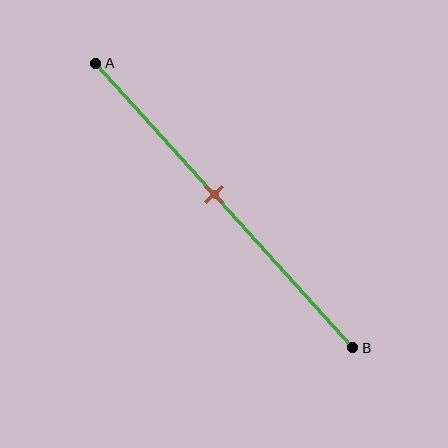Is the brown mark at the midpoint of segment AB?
No, the mark is at about 45% from A, not at the 50% midpoint.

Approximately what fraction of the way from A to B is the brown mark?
The brown mark is approximately 45% of the way from A to B.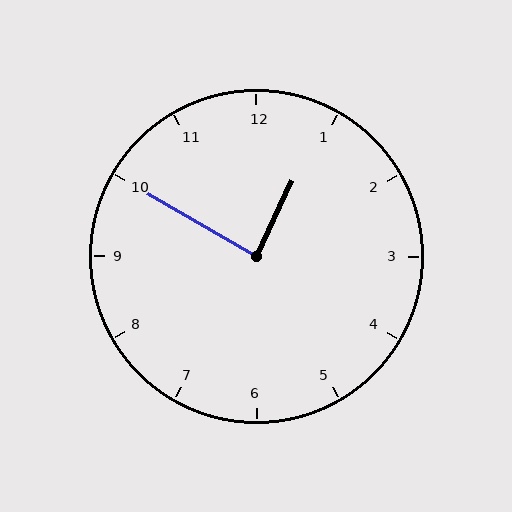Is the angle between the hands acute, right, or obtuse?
It is right.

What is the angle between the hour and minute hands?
Approximately 85 degrees.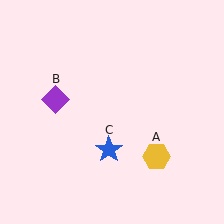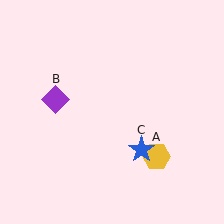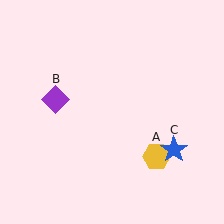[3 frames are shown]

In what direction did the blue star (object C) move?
The blue star (object C) moved right.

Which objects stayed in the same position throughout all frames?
Yellow hexagon (object A) and purple diamond (object B) remained stationary.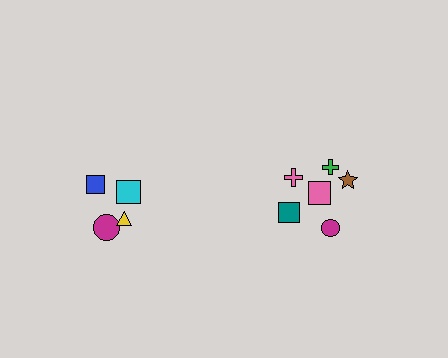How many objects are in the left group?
There are 4 objects.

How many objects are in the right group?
There are 6 objects.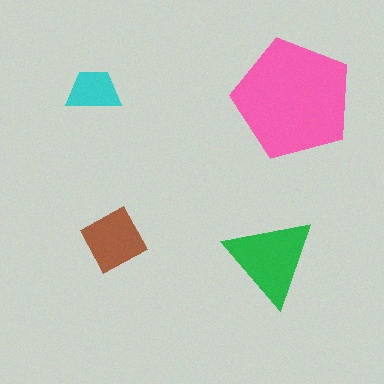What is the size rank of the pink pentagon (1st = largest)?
1st.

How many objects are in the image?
There are 4 objects in the image.